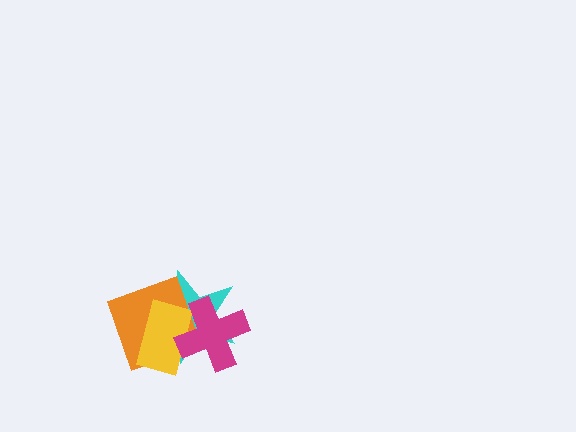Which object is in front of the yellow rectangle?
The magenta cross is in front of the yellow rectangle.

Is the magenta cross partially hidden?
No, no other shape covers it.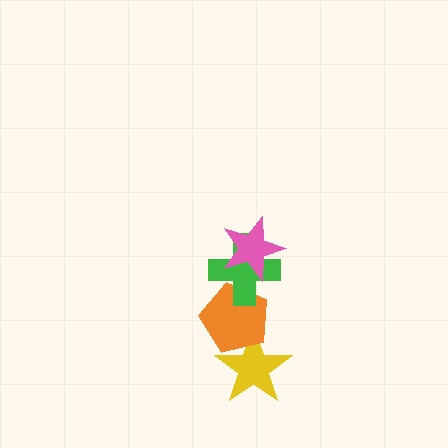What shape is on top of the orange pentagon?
The green cross is on top of the orange pentagon.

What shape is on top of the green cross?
The pink star is on top of the green cross.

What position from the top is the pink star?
The pink star is 1st from the top.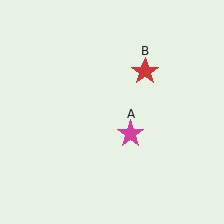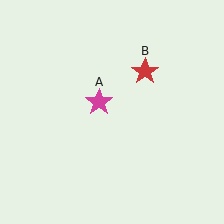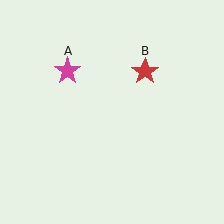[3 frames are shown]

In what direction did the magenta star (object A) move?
The magenta star (object A) moved up and to the left.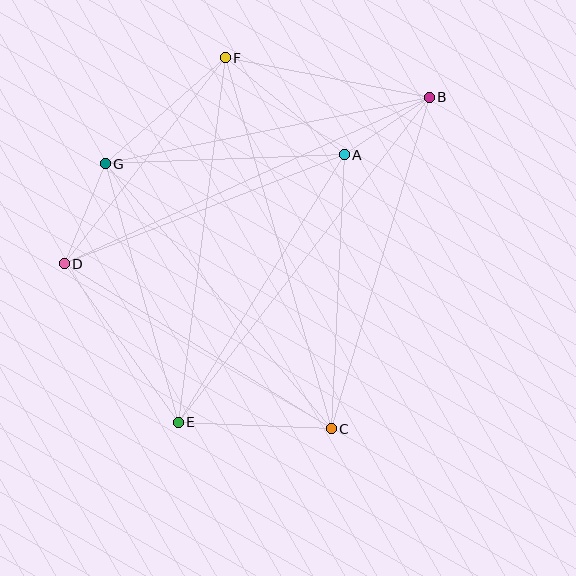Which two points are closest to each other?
Points A and B are closest to each other.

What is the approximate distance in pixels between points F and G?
The distance between F and G is approximately 160 pixels.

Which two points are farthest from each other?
Points B and E are farthest from each other.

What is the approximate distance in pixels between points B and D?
The distance between B and D is approximately 401 pixels.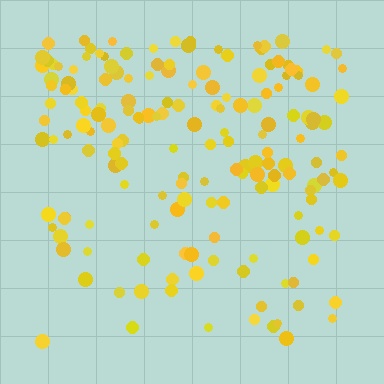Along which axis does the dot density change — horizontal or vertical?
Vertical.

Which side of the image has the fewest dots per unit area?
The bottom.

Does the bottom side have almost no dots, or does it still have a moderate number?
Still a moderate number, just noticeably fewer than the top.